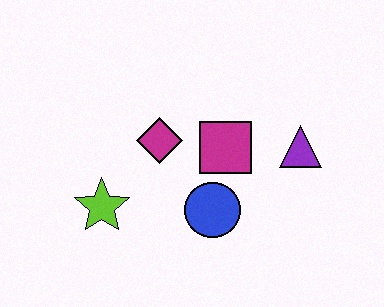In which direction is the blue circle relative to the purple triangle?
The blue circle is to the left of the purple triangle.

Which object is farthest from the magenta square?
The lime star is farthest from the magenta square.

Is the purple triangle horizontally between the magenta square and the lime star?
No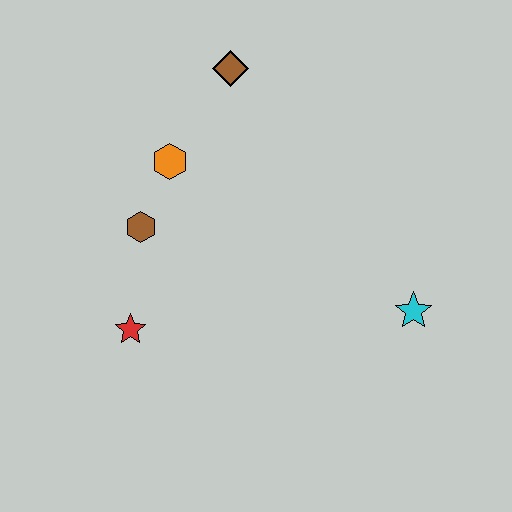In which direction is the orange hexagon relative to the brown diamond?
The orange hexagon is below the brown diamond.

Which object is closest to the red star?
The brown hexagon is closest to the red star.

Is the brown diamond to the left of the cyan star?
Yes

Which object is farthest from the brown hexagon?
The cyan star is farthest from the brown hexagon.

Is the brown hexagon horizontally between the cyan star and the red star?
Yes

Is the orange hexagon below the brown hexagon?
No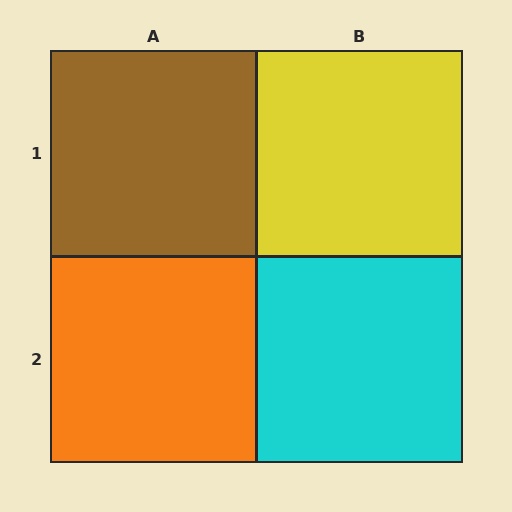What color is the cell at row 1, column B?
Yellow.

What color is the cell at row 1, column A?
Brown.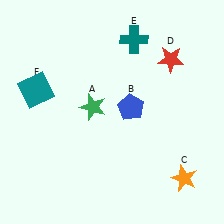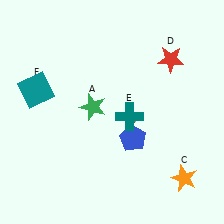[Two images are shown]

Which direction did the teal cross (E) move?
The teal cross (E) moved down.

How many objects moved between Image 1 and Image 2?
2 objects moved between the two images.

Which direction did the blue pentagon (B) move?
The blue pentagon (B) moved down.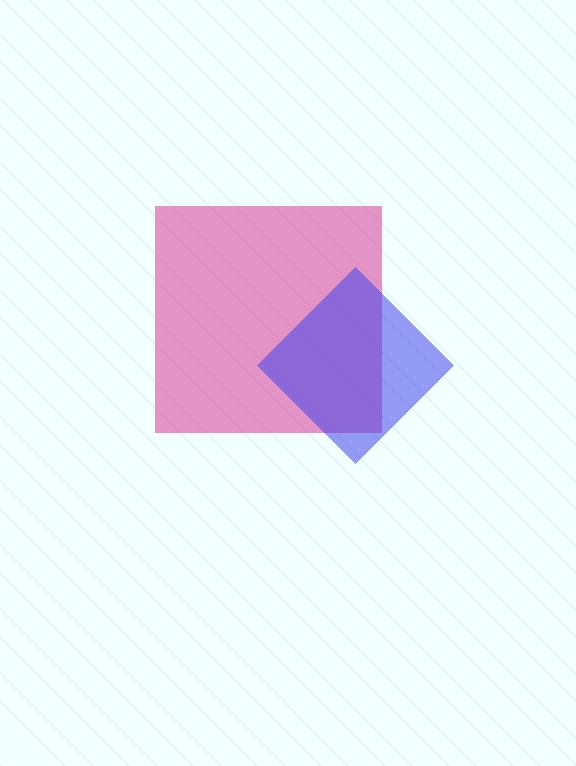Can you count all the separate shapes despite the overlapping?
Yes, there are 2 separate shapes.